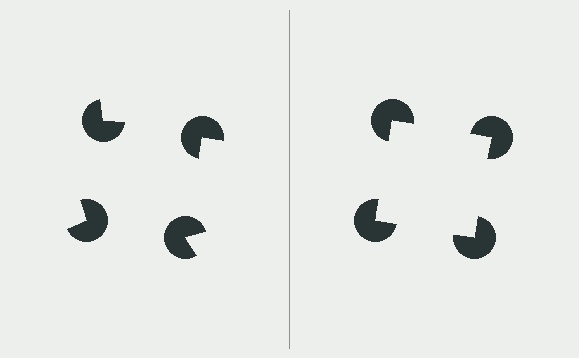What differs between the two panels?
The pac-man discs are positioned identically on both sides; only the wedge orientations differ. On the right they align to a square; on the left they are misaligned.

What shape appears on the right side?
An illusory square.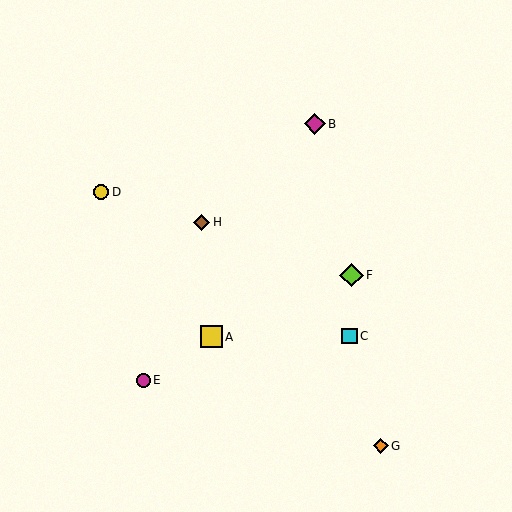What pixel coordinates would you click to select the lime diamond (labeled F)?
Click at (352, 275) to select the lime diamond F.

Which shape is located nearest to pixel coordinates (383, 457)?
The orange diamond (labeled G) at (381, 446) is nearest to that location.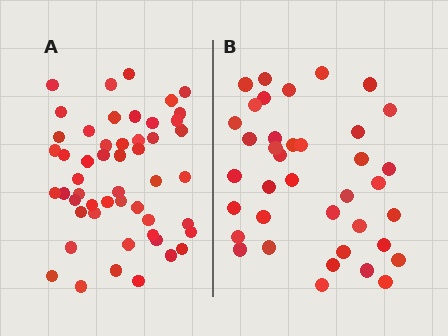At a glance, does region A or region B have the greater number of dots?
Region A (the left region) has more dots.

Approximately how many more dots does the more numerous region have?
Region A has approximately 15 more dots than region B.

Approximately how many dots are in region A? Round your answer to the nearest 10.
About 50 dots. (The exact count is 51, which rounds to 50.)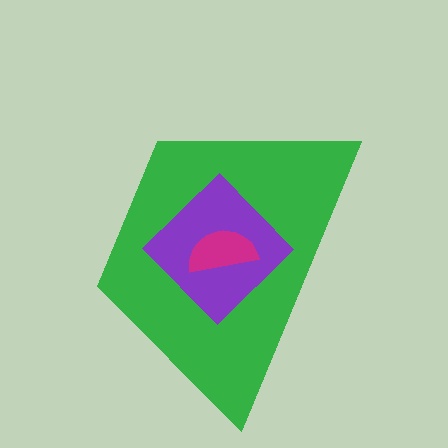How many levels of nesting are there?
3.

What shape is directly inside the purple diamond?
The magenta semicircle.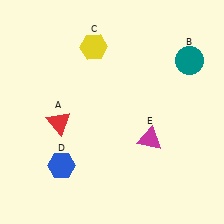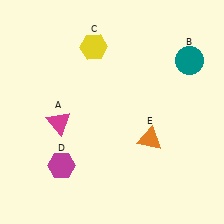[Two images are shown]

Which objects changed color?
A changed from red to magenta. D changed from blue to magenta. E changed from magenta to orange.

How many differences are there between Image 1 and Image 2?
There are 3 differences between the two images.